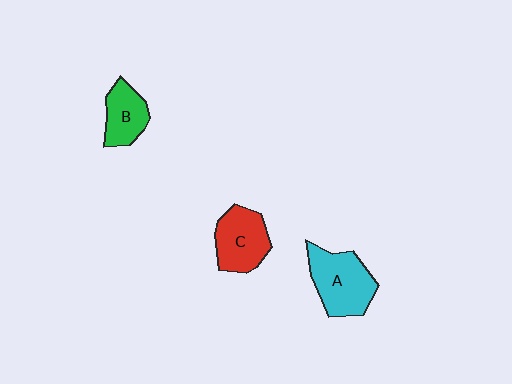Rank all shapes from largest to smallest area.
From largest to smallest: A (cyan), C (red), B (green).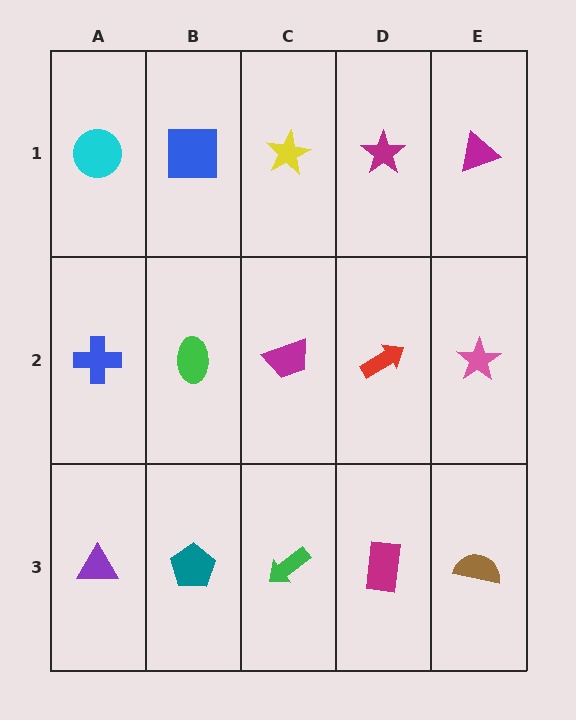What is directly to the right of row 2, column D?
A pink star.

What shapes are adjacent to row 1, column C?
A magenta trapezoid (row 2, column C), a blue square (row 1, column B), a magenta star (row 1, column D).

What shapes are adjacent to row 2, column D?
A magenta star (row 1, column D), a magenta rectangle (row 3, column D), a magenta trapezoid (row 2, column C), a pink star (row 2, column E).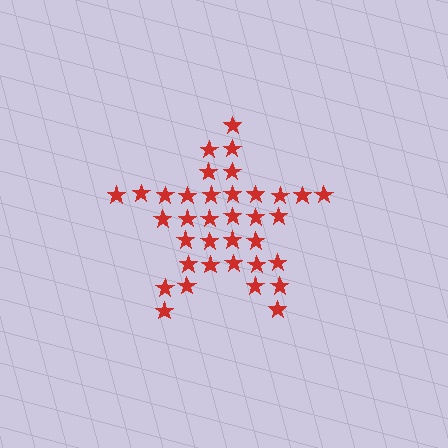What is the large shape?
The large shape is a star.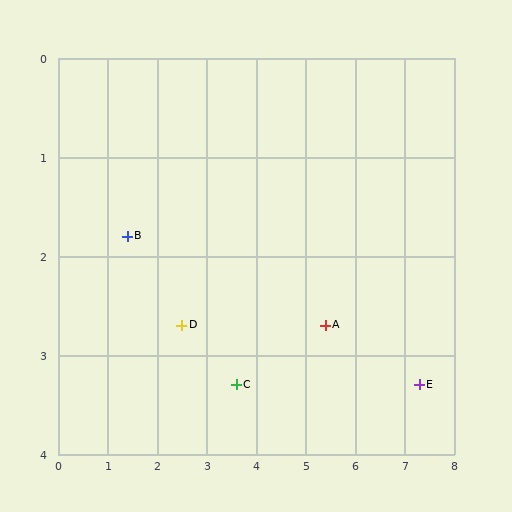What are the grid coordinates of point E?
Point E is at approximately (7.3, 3.3).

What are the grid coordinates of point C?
Point C is at approximately (3.6, 3.3).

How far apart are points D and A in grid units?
Points D and A are about 2.9 grid units apart.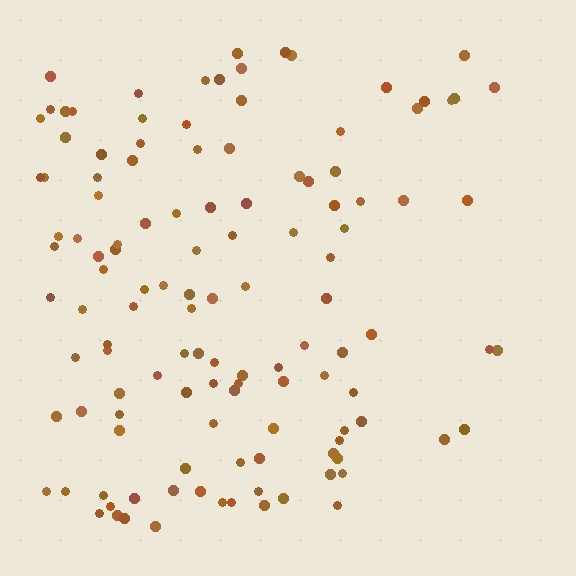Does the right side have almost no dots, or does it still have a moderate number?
Still a moderate number, just noticeably fewer than the left.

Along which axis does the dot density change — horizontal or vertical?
Horizontal.